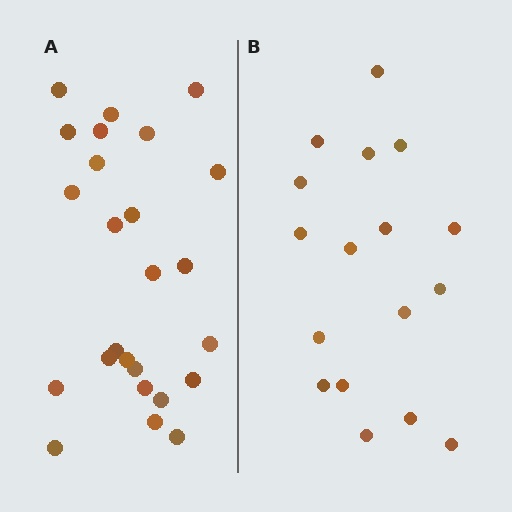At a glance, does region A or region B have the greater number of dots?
Region A (the left region) has more dots.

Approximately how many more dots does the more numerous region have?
Region A has roughly 8 or so more dots than region B.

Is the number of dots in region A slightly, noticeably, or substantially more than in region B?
Region A has substantially more. The ratio is roughly 1.5 to 1.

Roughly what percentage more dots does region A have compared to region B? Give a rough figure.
About 45% more.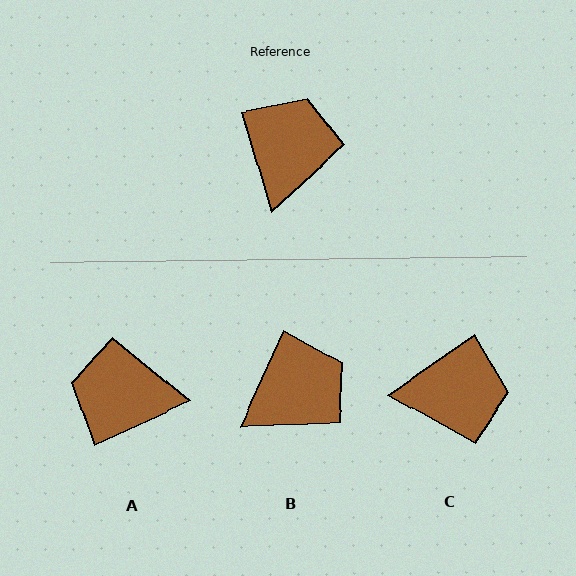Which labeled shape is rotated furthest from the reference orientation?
A, about 99 degrees away.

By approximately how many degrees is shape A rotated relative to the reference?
Approximately 99 degrees counter-clockwise.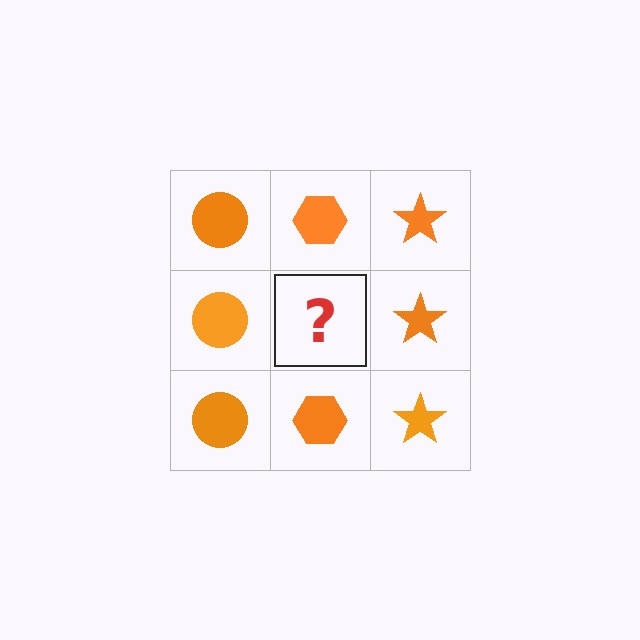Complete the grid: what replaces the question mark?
The question mark should be replaced with an orange hexagon.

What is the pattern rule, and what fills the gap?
The rule is that each column has a consistent shape. The gap should be filled with an orange hexagon.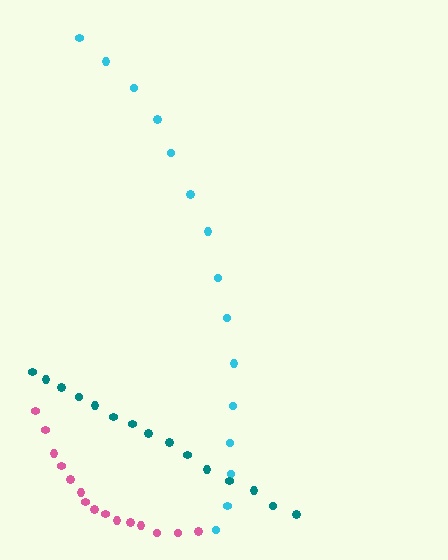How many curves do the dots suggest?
There are 3 distinct paths.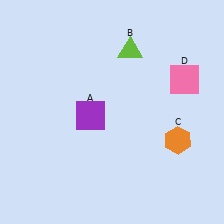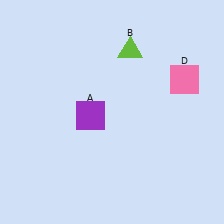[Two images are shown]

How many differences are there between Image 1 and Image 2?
There is 1 difference between the two images.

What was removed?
The orange hexagon (C) was removed in Image 2.